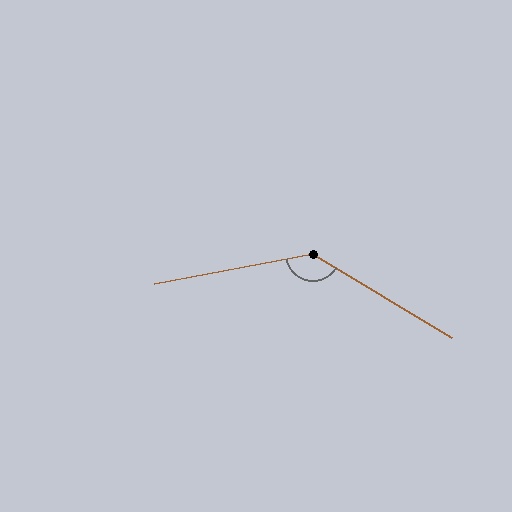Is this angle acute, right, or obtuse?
It is obtuse.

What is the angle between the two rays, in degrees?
Approximately 138 degrees.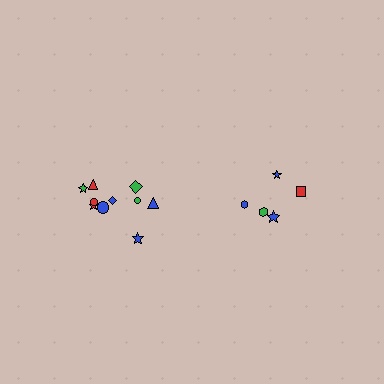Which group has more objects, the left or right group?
The left group.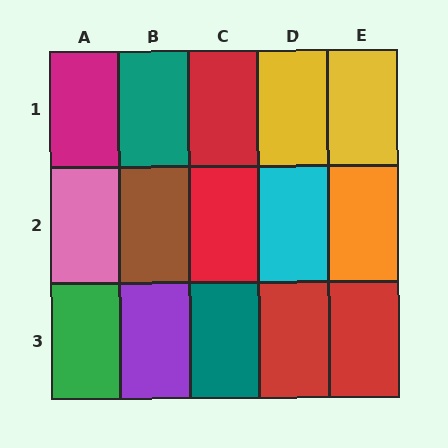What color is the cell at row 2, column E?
Orange.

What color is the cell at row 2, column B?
Brown.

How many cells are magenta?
1 cell is magenta.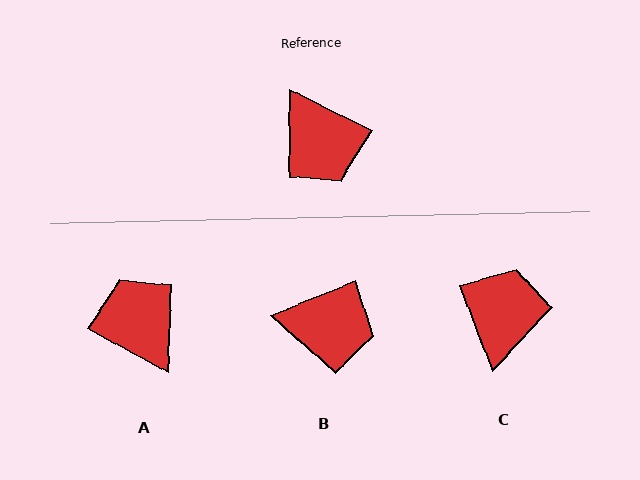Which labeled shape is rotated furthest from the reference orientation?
A, about 178 degrees away.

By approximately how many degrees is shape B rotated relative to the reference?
Approximately 49 degrees counter-clockwise.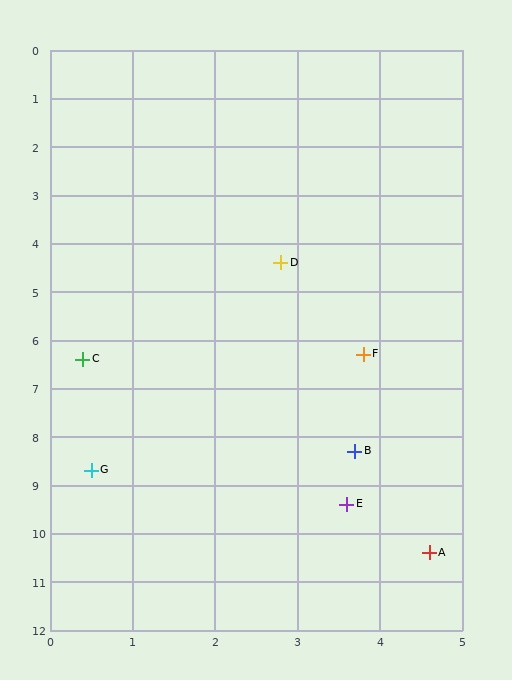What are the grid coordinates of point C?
Point C is at approximately (0.4, 6.4).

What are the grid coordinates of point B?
Point B is at approximately (3.7, 8.3).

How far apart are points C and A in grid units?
Points C and A are about 5.8 grid units apart.